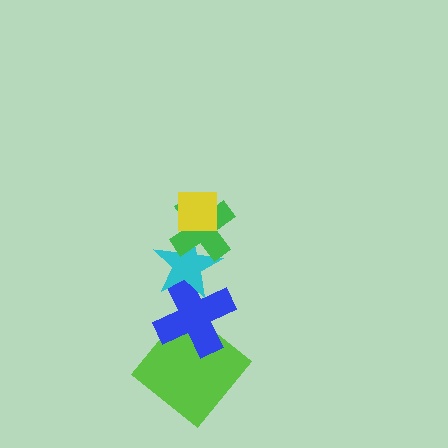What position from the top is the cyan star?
The cyan star is 3rd from the top.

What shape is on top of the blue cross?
The cyan star is on top of the blue cross.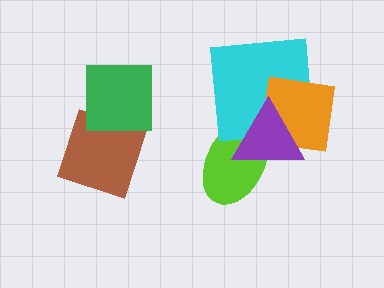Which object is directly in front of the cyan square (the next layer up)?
The orange square is directly in front of the cyan square.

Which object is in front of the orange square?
The purple triangle is in front of the orange square.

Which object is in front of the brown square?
The green square is in front of the brown square.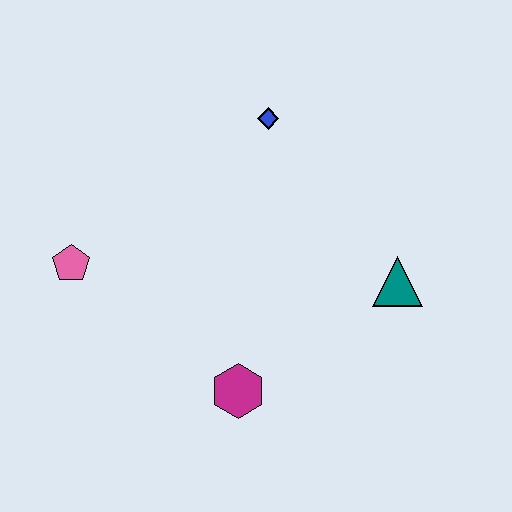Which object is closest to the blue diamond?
The teal triangle is closest to the blue diamond.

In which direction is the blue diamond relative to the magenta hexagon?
The blue diamond is above the magenta hexagon.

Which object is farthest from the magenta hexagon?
The blue diamond is farthest from the magenta hexagon.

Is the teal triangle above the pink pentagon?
No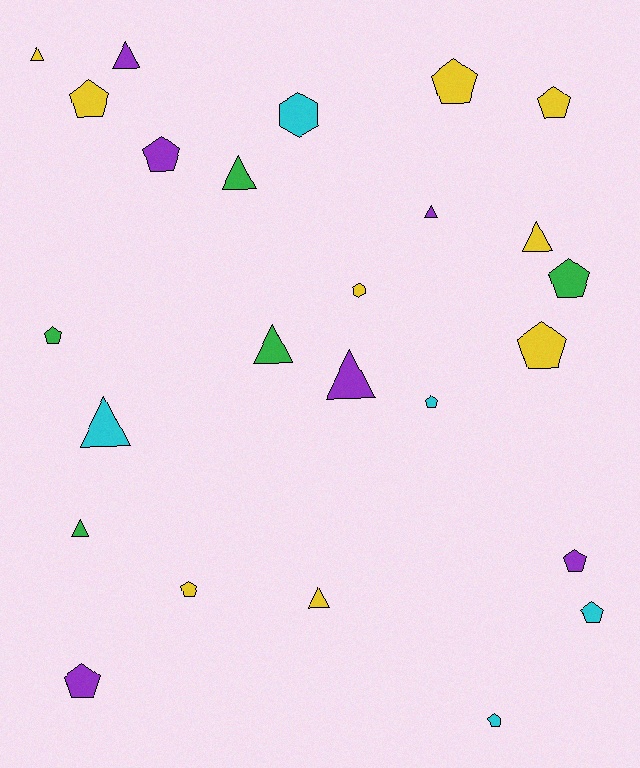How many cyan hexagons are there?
There is 1 cyan hexagon.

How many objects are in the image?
There are 25 objects.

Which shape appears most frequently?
Pentagon, with 13 objects.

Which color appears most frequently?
Yellow, with 9 objects.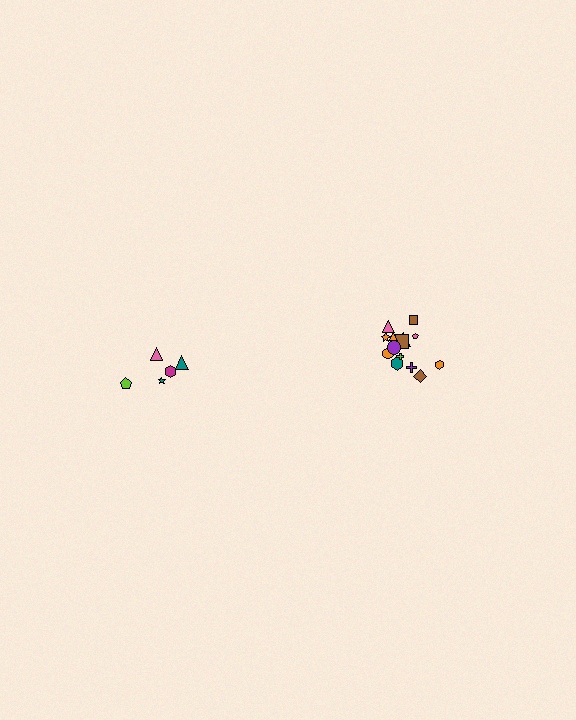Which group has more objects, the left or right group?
The right group.